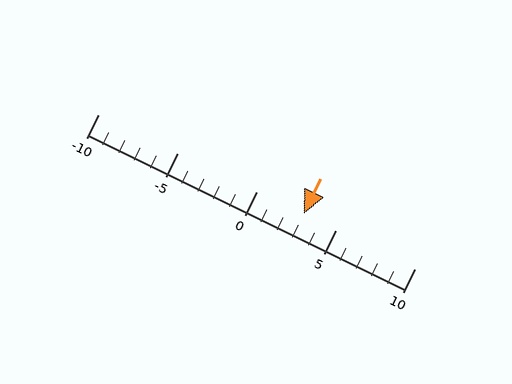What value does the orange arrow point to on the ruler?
The orange arrow points to approximately 3.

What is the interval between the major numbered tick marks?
The major tick marks are spaced 5 units apart.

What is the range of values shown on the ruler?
The ruler shows values from -10 to 10.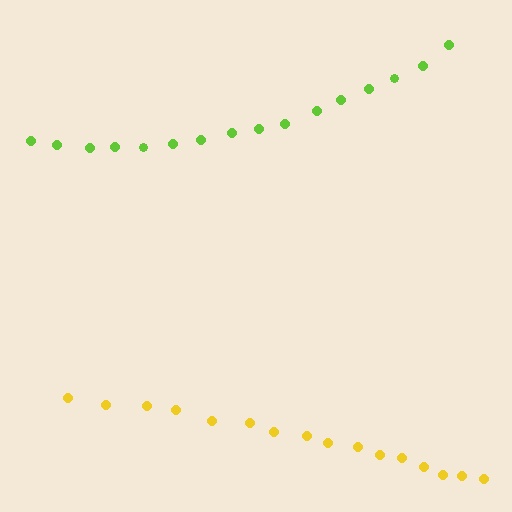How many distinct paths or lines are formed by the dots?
There are 2 distinct paths.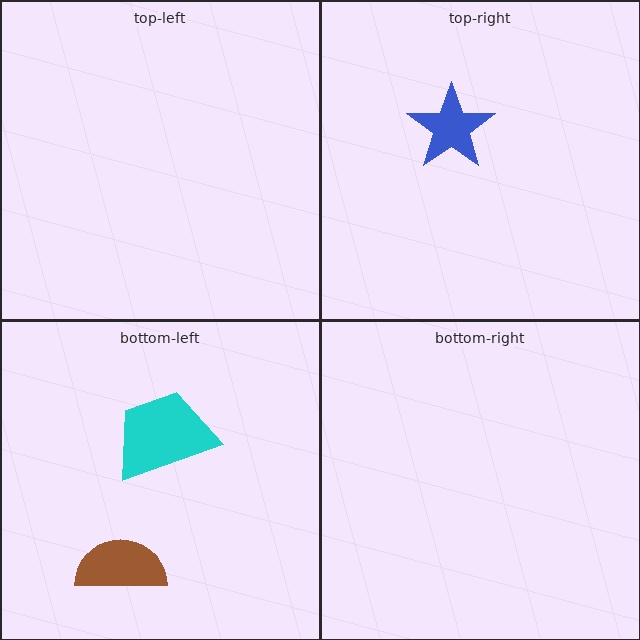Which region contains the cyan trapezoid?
The bottom-left region.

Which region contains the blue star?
The top-right region.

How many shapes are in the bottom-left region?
2.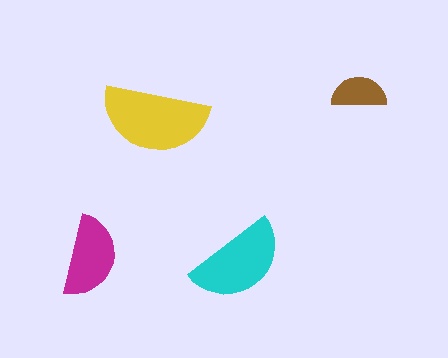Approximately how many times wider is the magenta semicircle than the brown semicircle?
About 1.5 times wider.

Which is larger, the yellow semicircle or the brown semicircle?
The yellow one.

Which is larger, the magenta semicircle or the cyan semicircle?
The cyan one.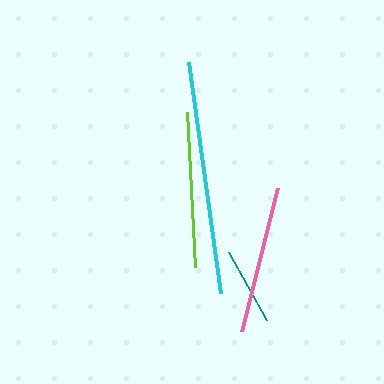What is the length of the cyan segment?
The cyan segment is approximately 233 pixels long.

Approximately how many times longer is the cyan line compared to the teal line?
The cyan line is approximately 3.0 times the length of the teal line.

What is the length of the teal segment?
The teal segment is approximately 78 pixels long.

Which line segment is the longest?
The cyan line is the longest at approximately 233 pixels.